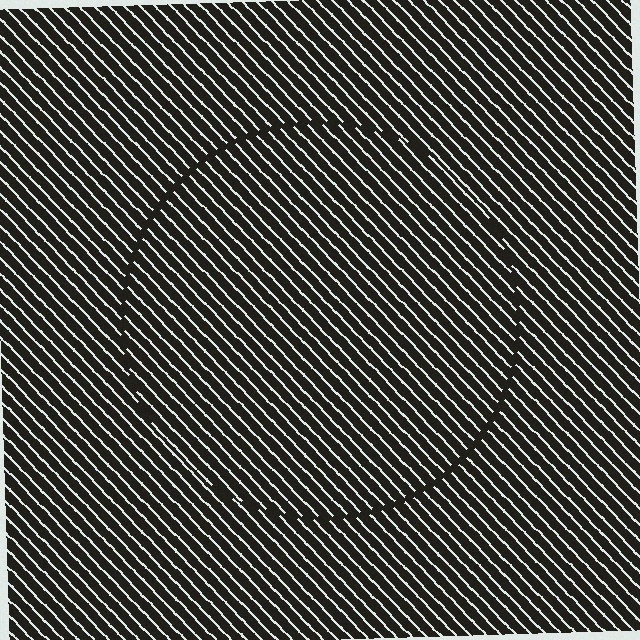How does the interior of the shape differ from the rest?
The interior of the shape contains the same grating, shifted by half a period — the contour is defined by the phase discontinuity where line-ends from the inner and outer gratings abut.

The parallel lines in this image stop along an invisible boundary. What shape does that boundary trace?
An illusory circle. The interior of the shape contains the same grating, shifted by half a period — the contour is defined by the phase discontinuity where line-ends from the inner and outer gratings abut.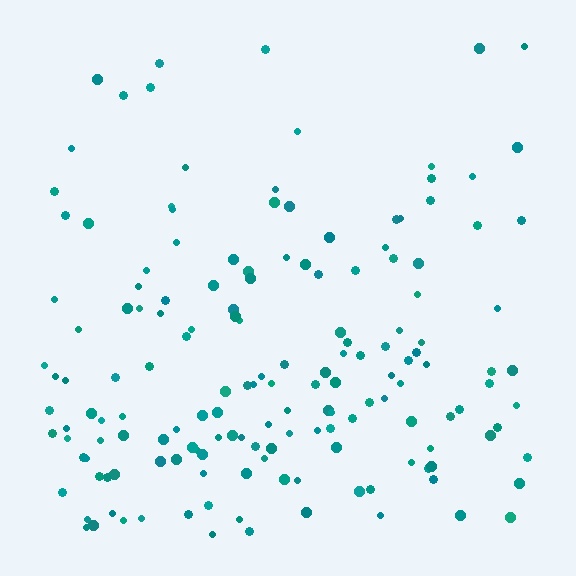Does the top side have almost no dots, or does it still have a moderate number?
Still a moderate number, just noticeably fewer than the bottom.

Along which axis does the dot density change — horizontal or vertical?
Vertical.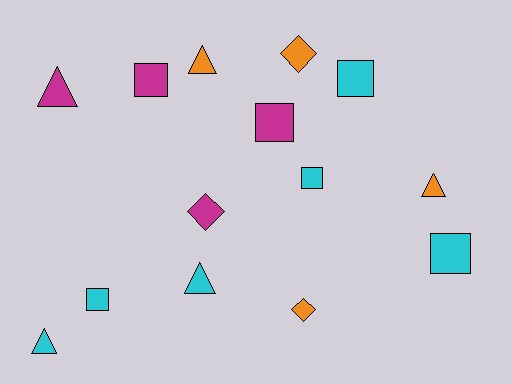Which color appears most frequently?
Cyan, with 6 objects.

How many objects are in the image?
There are 14 objects.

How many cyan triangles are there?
There are 2 cyan triangles.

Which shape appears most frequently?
Square, with 6 objects.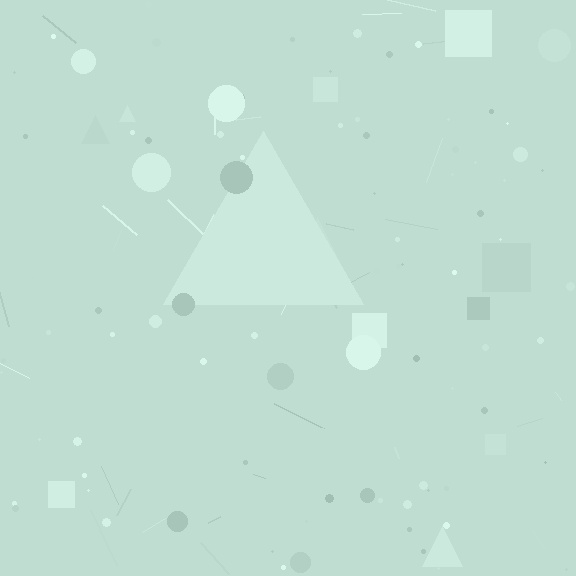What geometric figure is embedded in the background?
A triangle is embedded in the background.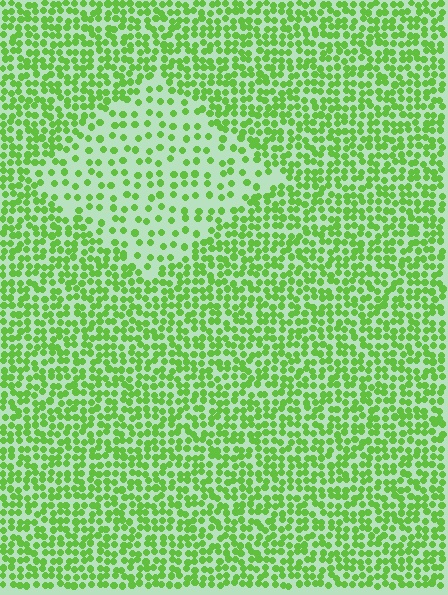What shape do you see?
I see a diamond.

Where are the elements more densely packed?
The elements are more densely packed outside the diamond boundary.